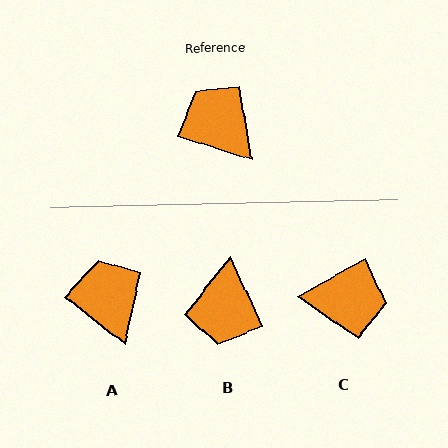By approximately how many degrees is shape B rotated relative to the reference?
Approximately 132 degrees counter-clockwise.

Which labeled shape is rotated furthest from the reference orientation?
C, about 134 degrees away.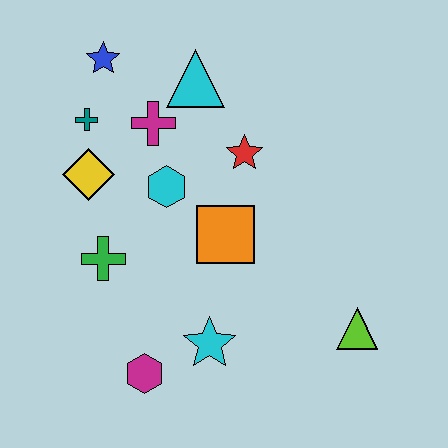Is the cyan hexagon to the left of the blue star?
No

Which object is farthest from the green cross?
The lime triangle is farthest from the green cross.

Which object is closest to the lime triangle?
The cyan star is closest to the lime triangle.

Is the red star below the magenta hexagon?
No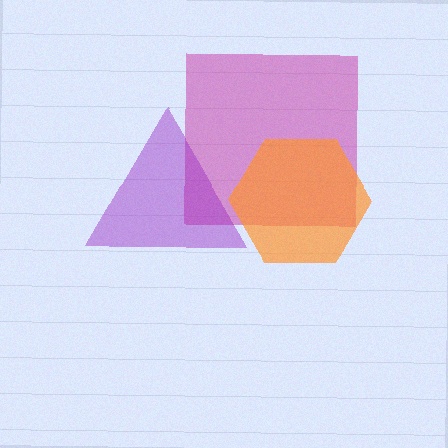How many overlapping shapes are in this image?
There are 3 overlapping shapes in the image.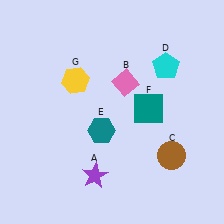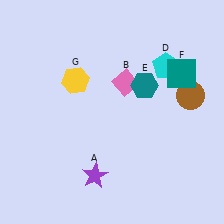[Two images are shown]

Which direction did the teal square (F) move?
The teal square (F) moved up.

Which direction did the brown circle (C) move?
The brown circle (C) moved up.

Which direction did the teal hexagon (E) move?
The teal hexagon (E) moved up.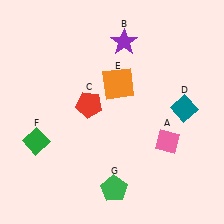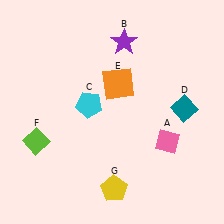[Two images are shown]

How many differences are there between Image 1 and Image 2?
There are 3 differences between the two images.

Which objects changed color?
C changed from red to cyan. F changed from green to lime. G changed from green to yellow.